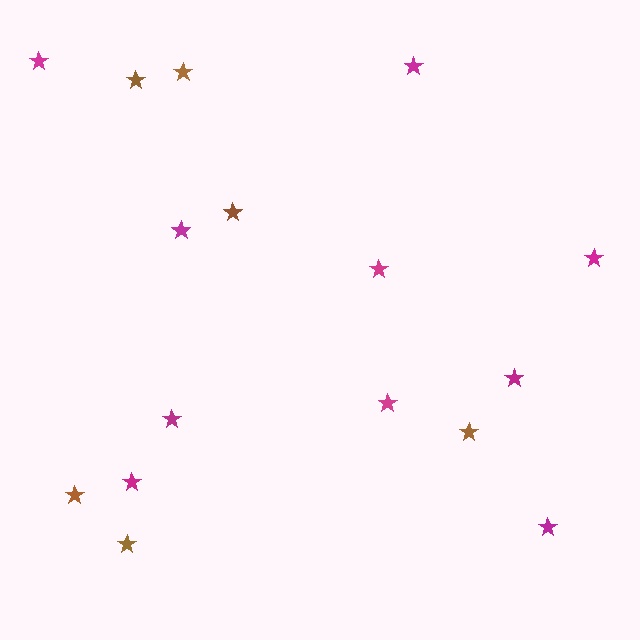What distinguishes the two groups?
There are 2 groups: one group of brown stars (6) and one group of magenta stars (10).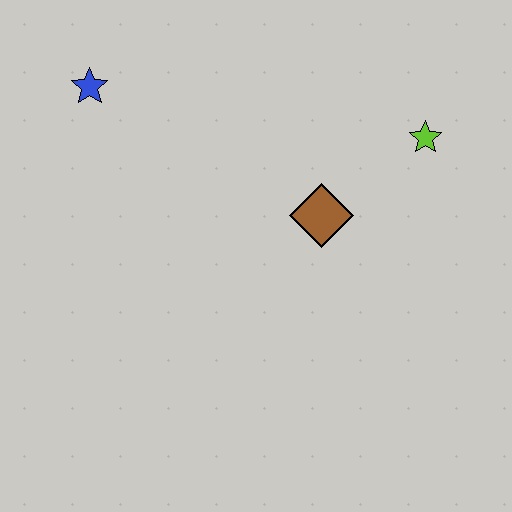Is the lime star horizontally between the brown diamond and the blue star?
No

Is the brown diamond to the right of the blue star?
Yes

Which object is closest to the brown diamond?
The lime star is closest to the brown diamond.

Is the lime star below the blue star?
Yes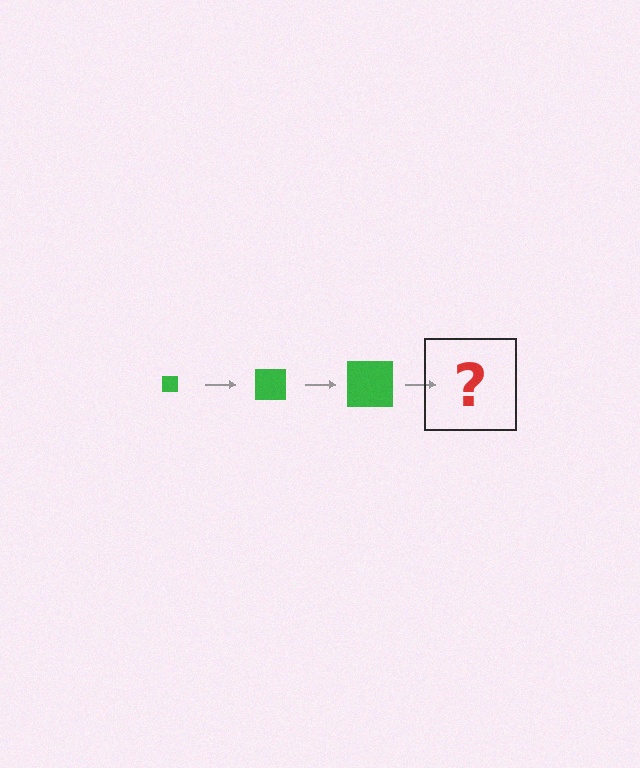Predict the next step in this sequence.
The next step is a green square, larger than the previous one.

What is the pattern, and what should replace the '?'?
The pattern is that the square gets progressively larger each step. The '?' should be a green square, larger than the previous one.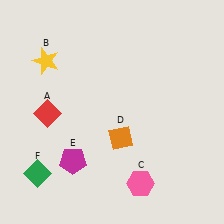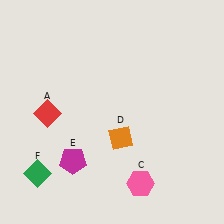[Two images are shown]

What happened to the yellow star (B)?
The yellow star (B) was removed in Image 2. It was in the top-left area of Image 1.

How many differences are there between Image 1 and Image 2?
There is 1 difference between the two images.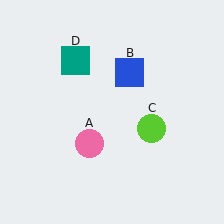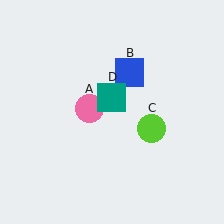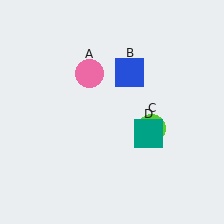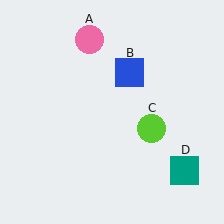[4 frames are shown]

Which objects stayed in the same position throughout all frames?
Blue square (object B) and lime circle (object C) remained stationary.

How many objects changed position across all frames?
2 objects changed position: pink circle (object A), teal square (object D).